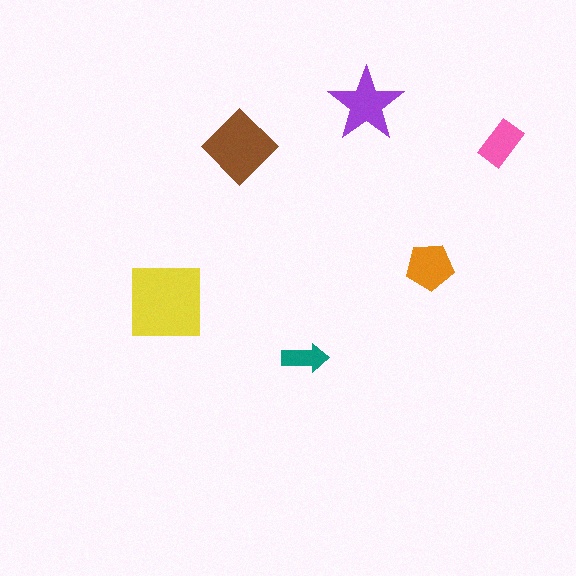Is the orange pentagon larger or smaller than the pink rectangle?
Larger.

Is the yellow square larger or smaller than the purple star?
Larger.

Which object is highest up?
The purple star is topmost.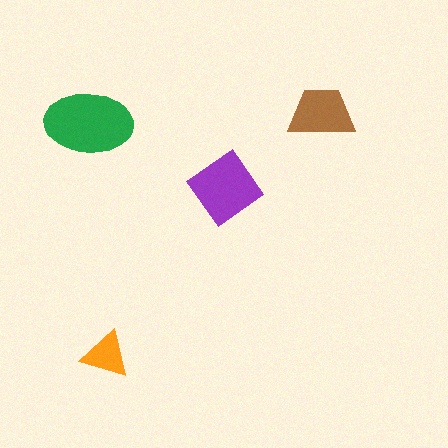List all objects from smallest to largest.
The orange triangle, the brown trapezoid, the purple diamond, the green ellipse.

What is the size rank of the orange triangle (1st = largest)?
4th.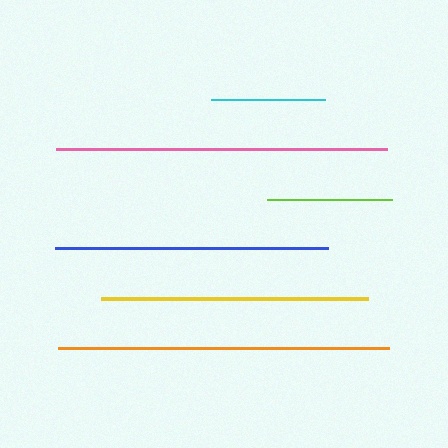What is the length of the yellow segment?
The yellow segment is approximately 267 pixels long.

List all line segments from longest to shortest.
From longest to shortest: pink, orange, blue, yellow, lime, cyan.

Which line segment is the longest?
The pink line is the longest at approximately 331 pixels.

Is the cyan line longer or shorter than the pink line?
The pink line is longer than the cyan line.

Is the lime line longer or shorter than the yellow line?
The yellow line is longer than the lime line.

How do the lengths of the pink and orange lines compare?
The pink and orange lines are approximately the same length.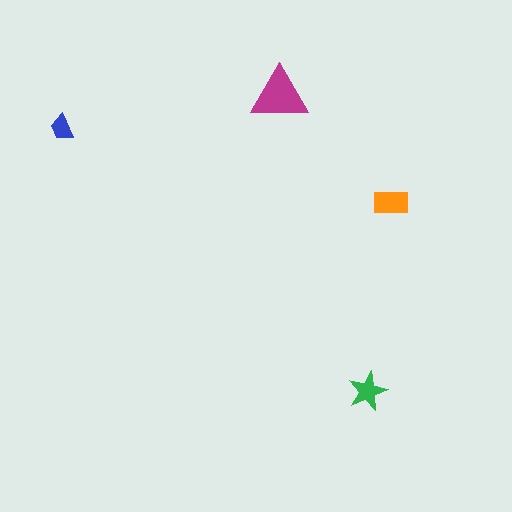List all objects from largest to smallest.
The magenta triangle, the orange rectangle, the green star, the blue trapezoid.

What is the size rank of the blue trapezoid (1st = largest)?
4th.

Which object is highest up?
The magenta triangle is topmost.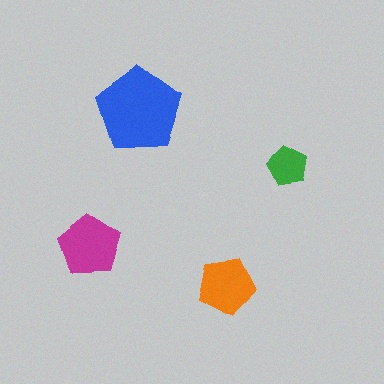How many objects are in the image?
There are 4 objects in the image.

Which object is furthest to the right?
The green pentagon is rightmost.